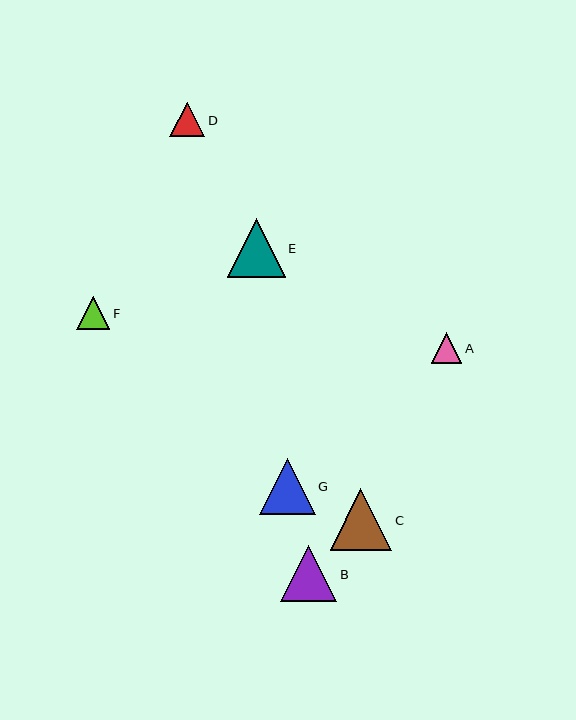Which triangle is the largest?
Triangle C is the largest with a size of approximately 62 pixels.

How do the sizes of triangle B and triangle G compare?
Triangle B and triangle G are approximately the same size.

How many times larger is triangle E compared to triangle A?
Triangle E is approximately 1.9 times the size of triangle A.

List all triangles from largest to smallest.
From largest to smallest: C, E, B, G, D, F, A.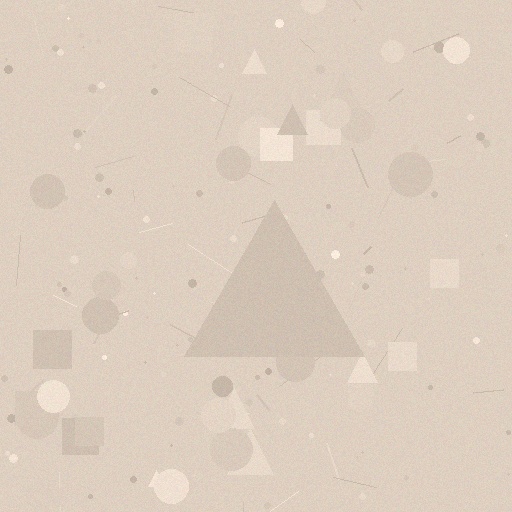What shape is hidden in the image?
A triangle is hidden in the image.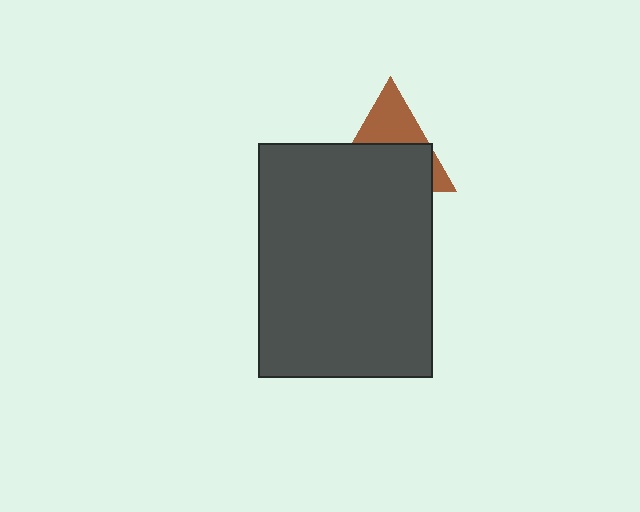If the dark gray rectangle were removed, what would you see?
You would see the complete brown triangle.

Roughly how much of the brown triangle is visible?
A small part of it is visible (roughly 41%).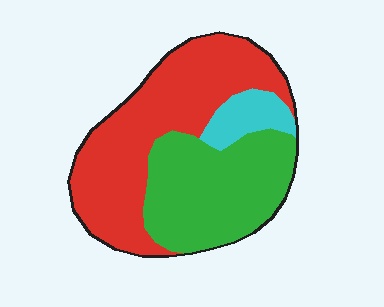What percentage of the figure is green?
Green takes up about two fifths (2/5) of the figure.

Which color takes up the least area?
Cyan, at roughly 10%.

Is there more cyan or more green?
Green.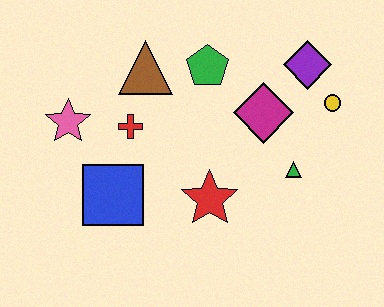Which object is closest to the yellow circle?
The purple diamond is closest to the yellow circle.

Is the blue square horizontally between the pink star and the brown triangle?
Yes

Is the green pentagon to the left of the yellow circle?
Yes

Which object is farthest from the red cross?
The yellow circle is farthest from the red cross.